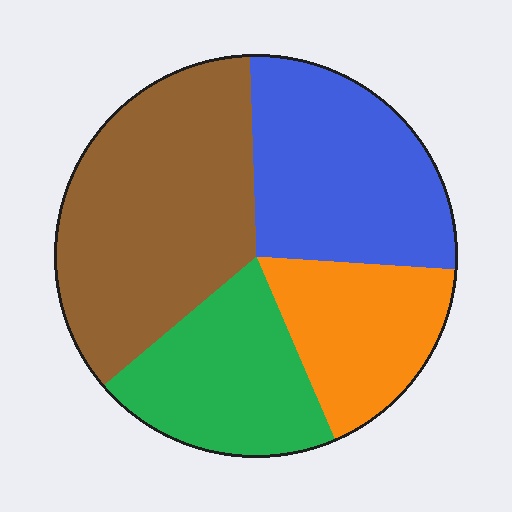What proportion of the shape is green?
Green takes up about one fifth (1/5) of the shape.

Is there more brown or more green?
Brown.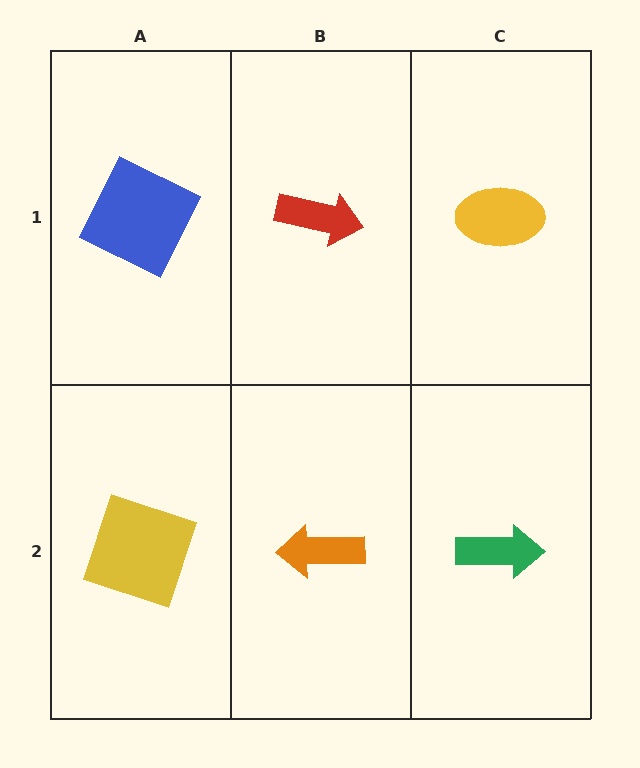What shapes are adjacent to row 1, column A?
A yellow square (row 2, column A), a red arrow (row 1, column B).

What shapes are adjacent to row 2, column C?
A yellow ellipse (row 1, column C), an orange arrow (row 2, column B).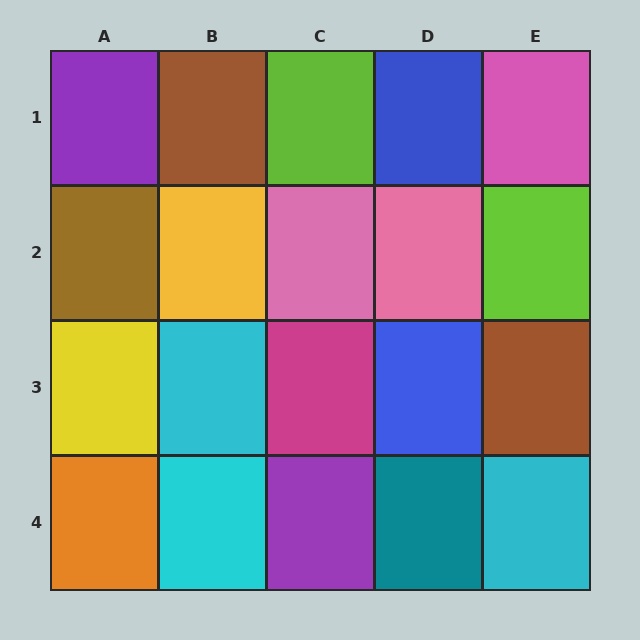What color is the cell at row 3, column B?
Cyan.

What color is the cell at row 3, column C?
Magenta.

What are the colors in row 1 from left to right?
Purple, brown, lime, blue, pink.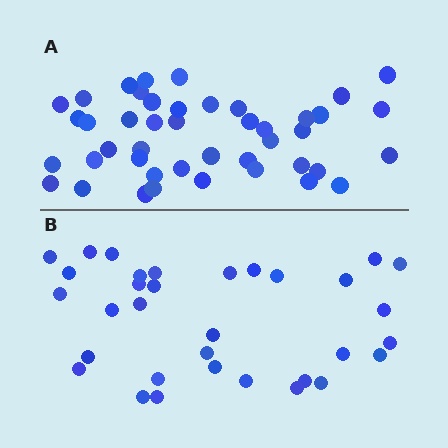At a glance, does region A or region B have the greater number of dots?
Region A (the top region) has more dots.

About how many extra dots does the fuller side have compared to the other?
Region A has roughly 12 or so more dots than region B.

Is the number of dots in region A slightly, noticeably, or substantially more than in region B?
Region A has noticeably more, but not dramatically so. The ratio is roughly 1.3 to 1.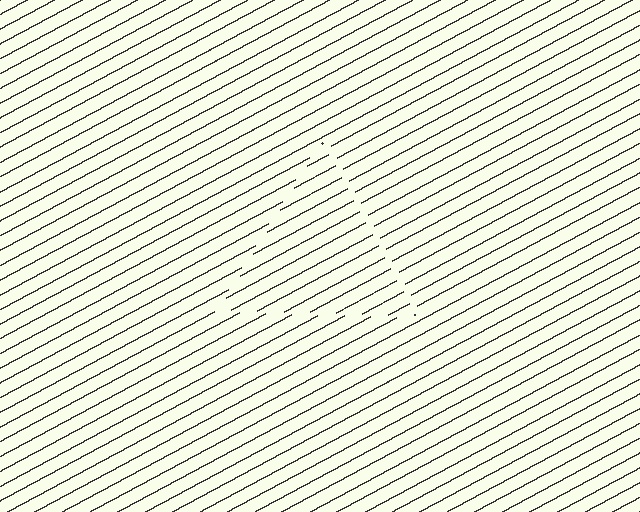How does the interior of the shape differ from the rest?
The interior of the shape contains the same grating, shifted by half a period — the contour is defined by the phase discontinuity where line-ends from the inner and outer gratings abut.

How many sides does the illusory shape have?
3 sides — the line-ends trace a triangle.